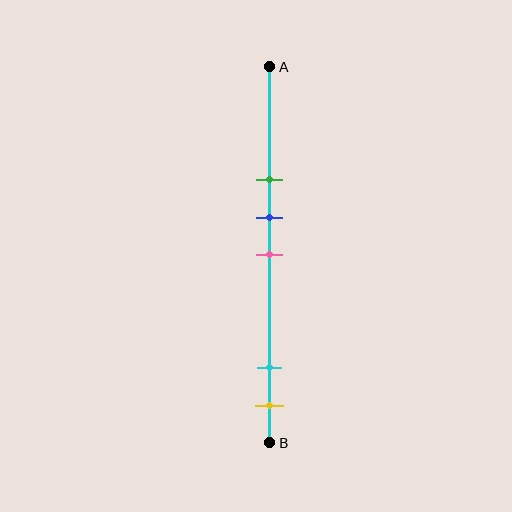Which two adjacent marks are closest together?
The blue and pink marks are the closest adjacent pair.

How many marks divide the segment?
There are 5 marks dividing the segment.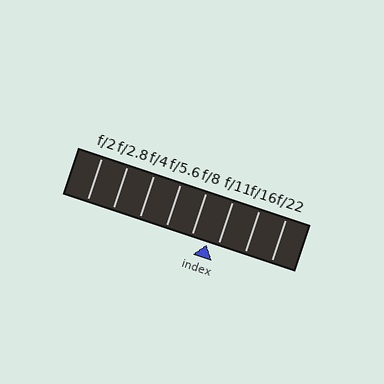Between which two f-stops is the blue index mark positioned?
The index mark is between f/8 and f/11.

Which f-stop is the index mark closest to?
The index mark is closest to f/11.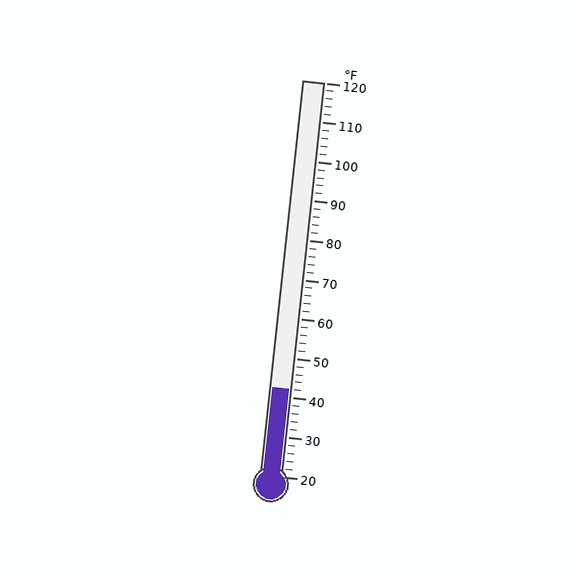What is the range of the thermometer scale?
The thermometer scale ranges from 20°F to 120°F.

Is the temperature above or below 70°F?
The temperature is below 70°F.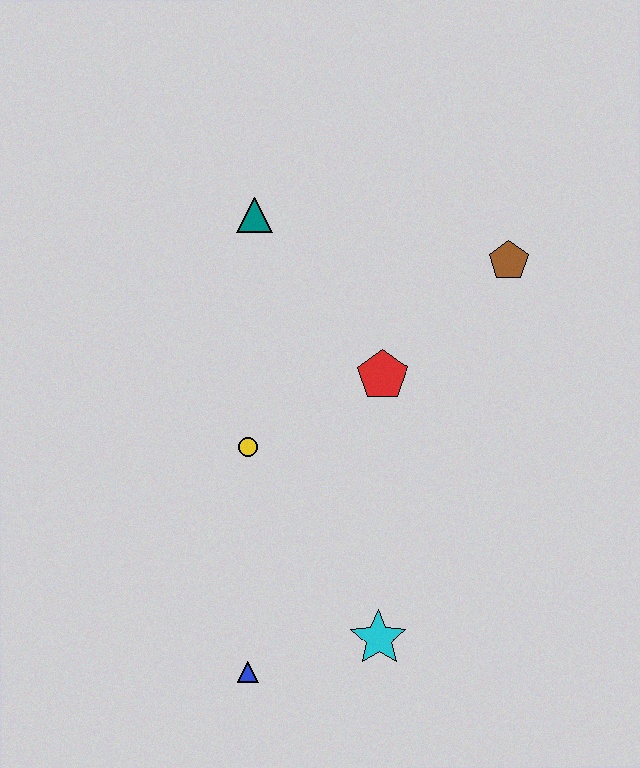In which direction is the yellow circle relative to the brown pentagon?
The yellow circle is to the left of the brown pentagon.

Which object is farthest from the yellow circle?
The brown pentagon is farthest from the yellow circle.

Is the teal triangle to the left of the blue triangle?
No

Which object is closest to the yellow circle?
The red pentagon is closest to the yellow circle.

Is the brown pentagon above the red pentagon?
Yes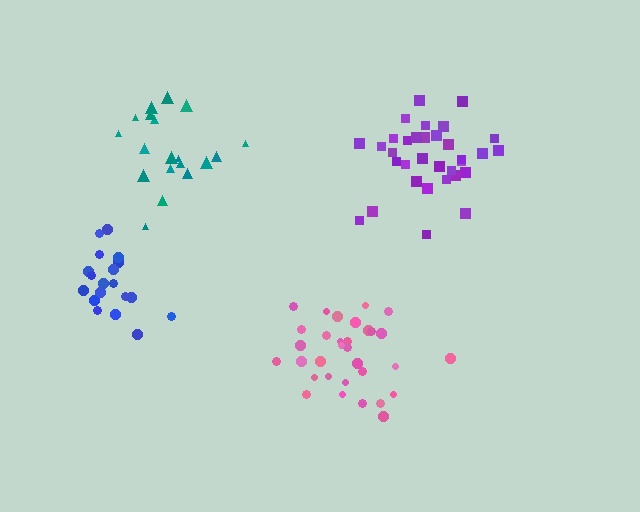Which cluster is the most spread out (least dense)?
Purple.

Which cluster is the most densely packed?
Blue.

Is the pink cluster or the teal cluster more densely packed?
Pink.